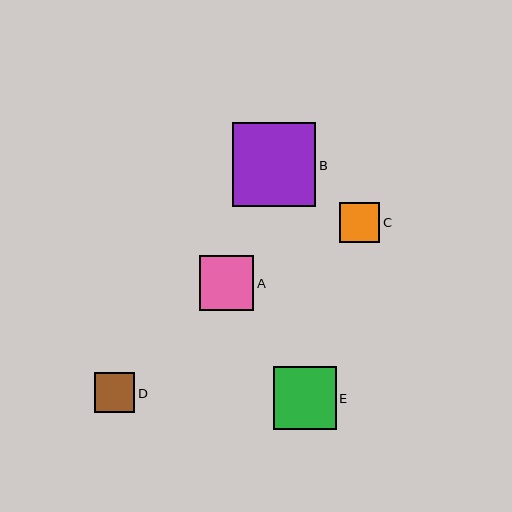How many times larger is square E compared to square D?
Square E is approximately 1.6 times the size of square D.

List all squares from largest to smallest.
From largest to smallest: B, E, A, C, D.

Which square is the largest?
Square B is the largest with a size of approximately 84 pixels.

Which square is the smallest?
Square D is the smallest with a size of approximately 40 pixels.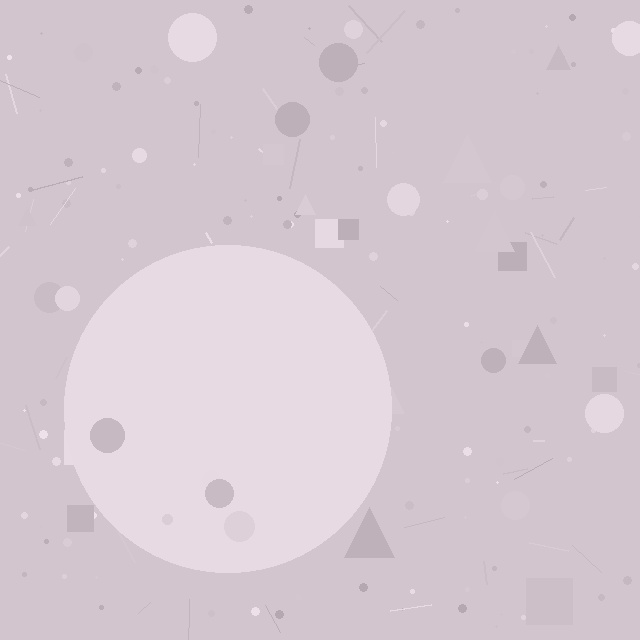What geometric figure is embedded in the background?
A circle is embedded in the background.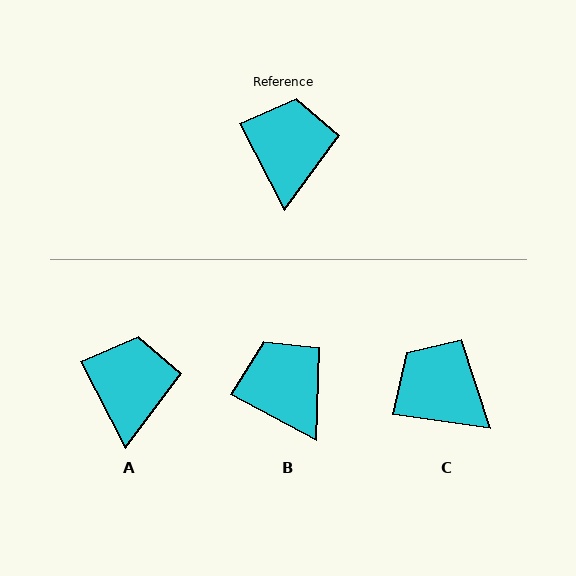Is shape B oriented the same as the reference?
No, it is off by about 34 degrees.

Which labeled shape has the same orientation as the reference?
A.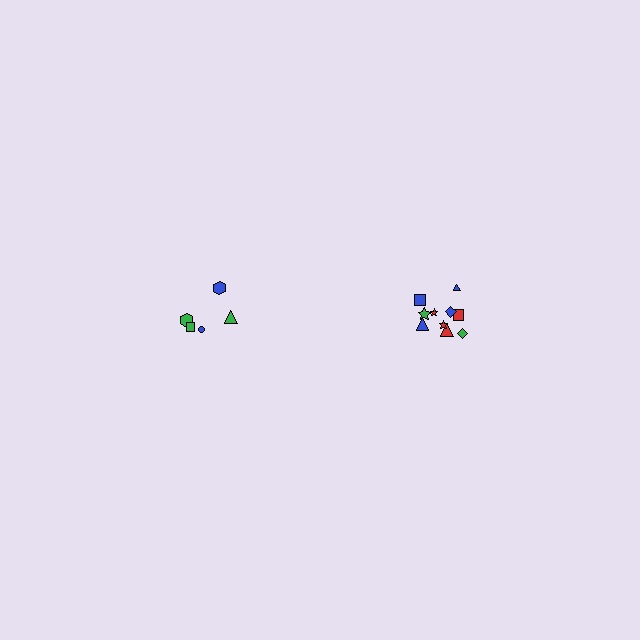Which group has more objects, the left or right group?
The right group.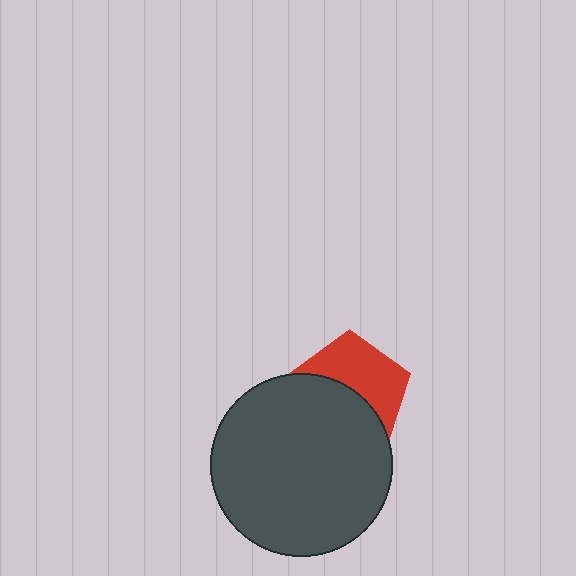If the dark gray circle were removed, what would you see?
You would see the complete red pentagon.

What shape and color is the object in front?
The object in front is a dark gray circle.